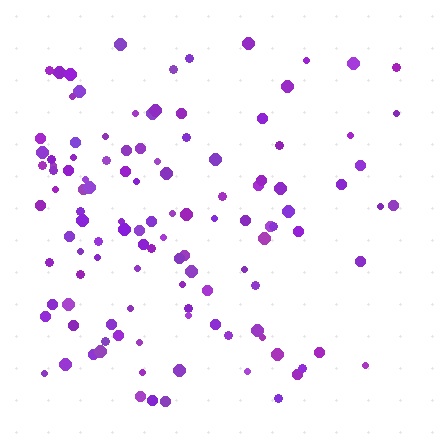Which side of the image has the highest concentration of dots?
The left.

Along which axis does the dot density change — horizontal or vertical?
Horizontal.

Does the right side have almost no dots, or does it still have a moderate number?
Still a moderate number, just noticeably fewer than the left.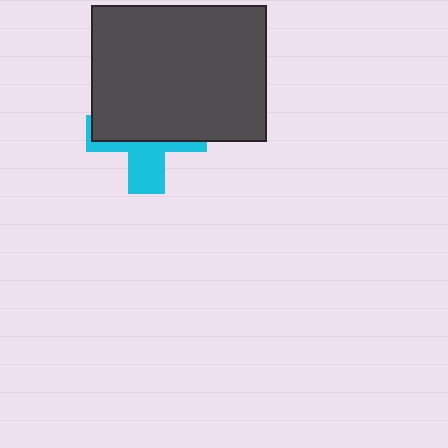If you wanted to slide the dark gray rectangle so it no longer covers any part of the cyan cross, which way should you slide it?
Slide it up — that is the most direct way to separate the two shapes.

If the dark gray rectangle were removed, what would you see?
You would see the complete cyan cross.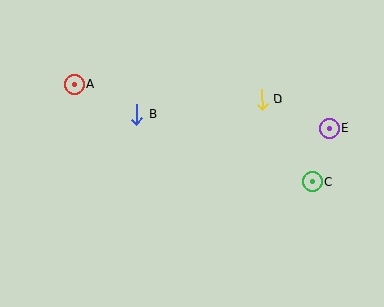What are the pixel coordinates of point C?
Point C is at (313, 182).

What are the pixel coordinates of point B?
Point B is at (136, 114).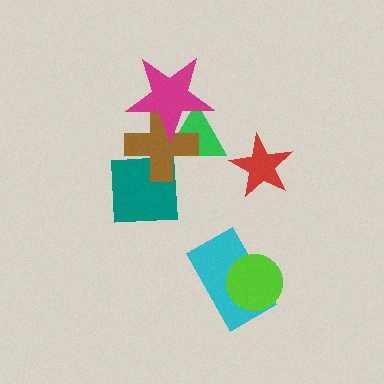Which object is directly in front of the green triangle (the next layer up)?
The brown cross is directly in front of the green triangle.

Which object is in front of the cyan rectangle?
The lime circle is in front of the cyan rectangle.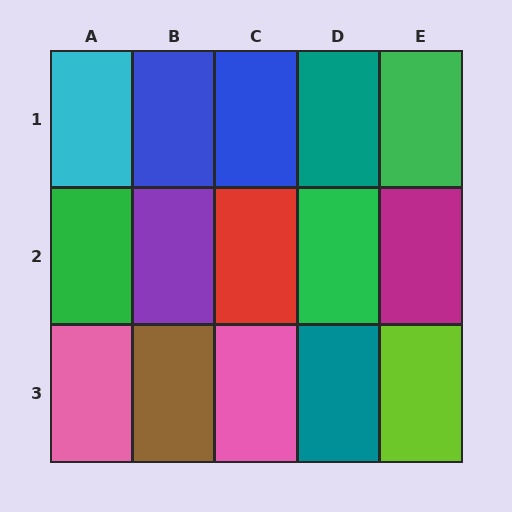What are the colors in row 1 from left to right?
Cyan, blue, blue, teal, green.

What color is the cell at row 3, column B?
Brown.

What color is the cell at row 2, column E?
Magenta.